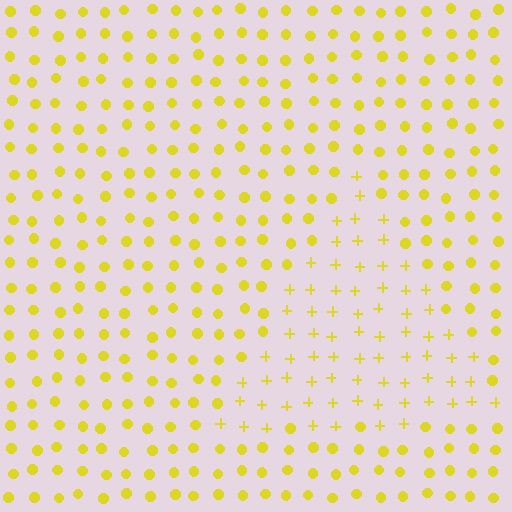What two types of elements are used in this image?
The image uses plus signs inside the triangle region and circles outside it.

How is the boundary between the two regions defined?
The boundary is defined by a change in element shape: plus signs inside vs. circles outside. All elements share the same color and spacing.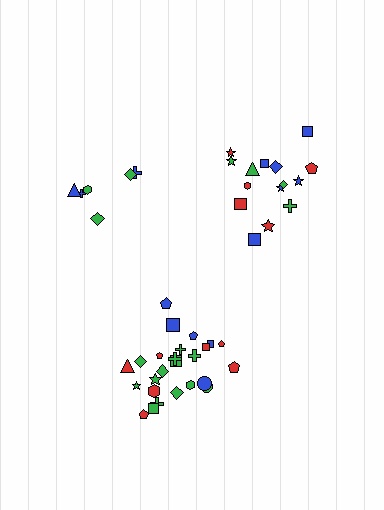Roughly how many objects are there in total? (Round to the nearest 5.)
Roughly 45 objects in total.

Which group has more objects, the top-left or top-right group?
The top-right group.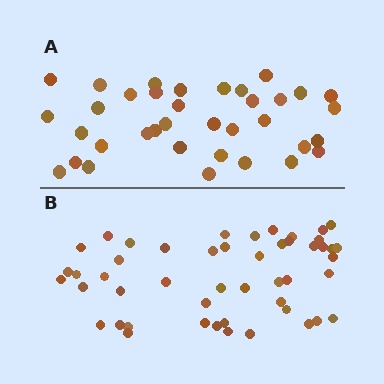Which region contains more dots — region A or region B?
Region B (the bottom region) has more dots.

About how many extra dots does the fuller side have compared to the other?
Region B has approximately 15 more dots than region A.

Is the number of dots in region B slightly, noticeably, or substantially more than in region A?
Region B has noticeably more, but not dramatically so. The ratio is roughly 1.4 to 1.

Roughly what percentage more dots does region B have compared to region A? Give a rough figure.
About 35% more.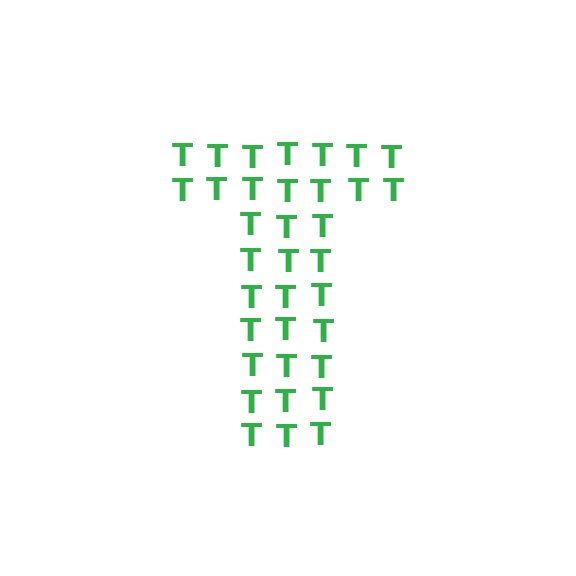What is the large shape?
The large shape is the letter T.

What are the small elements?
The small elements are letter T's.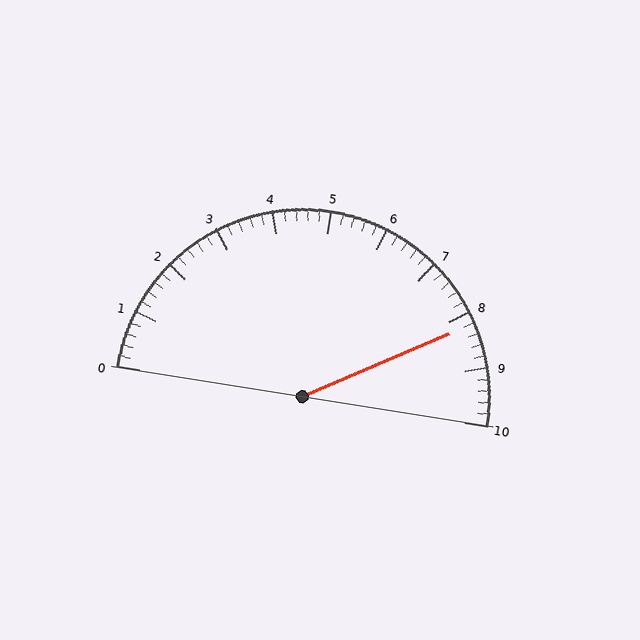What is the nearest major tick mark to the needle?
The nearest major tick mark is 8.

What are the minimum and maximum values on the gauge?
The gauge ranges from 0 to 10.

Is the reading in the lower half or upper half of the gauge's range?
The reading is in the upper half of the range (0 to 10).